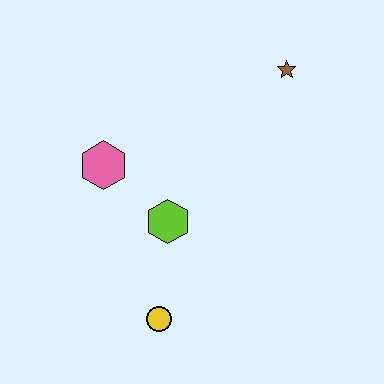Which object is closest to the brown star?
The lime hexagon is closest to the brown star.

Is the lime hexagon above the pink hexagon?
No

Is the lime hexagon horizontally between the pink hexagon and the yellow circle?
No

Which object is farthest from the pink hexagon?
The brown star is farthest from the pink hexagon.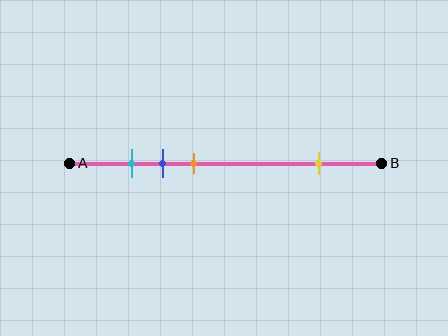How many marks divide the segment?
There are 4 marks dividing the segment.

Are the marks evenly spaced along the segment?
No, the marks are not evenly spaced.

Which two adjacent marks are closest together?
The cyan and blue marks are the closest adjacent pair.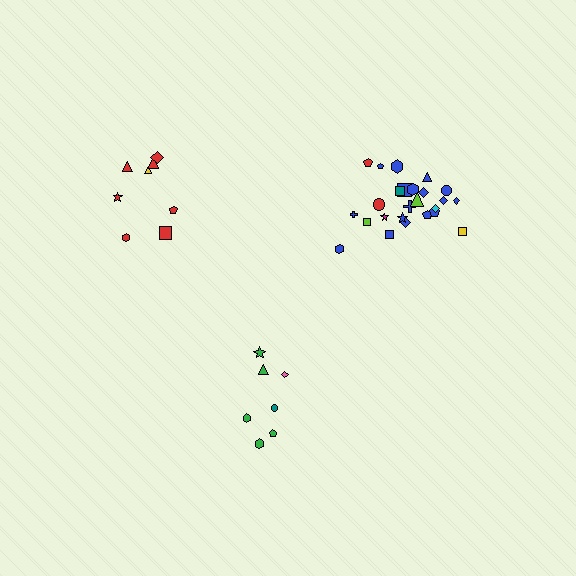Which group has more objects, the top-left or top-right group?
The top-right group.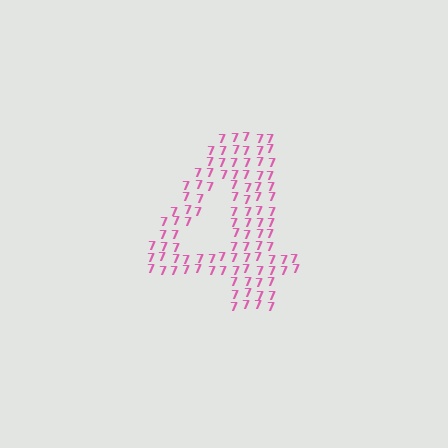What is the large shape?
The large shape is the digit 4.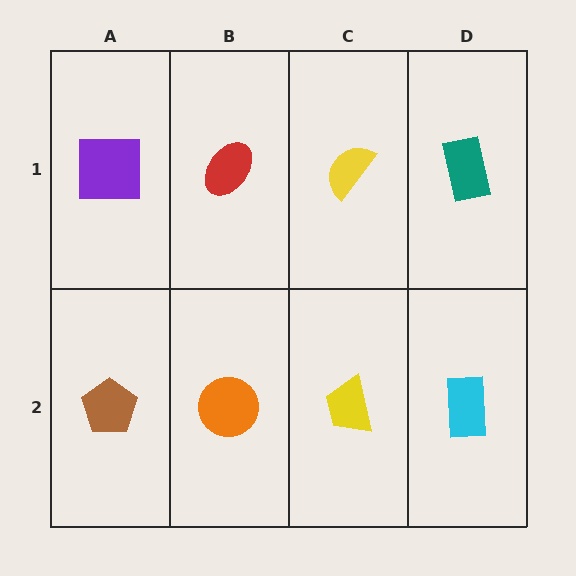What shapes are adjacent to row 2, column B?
A red ellipse (row 1, column B), a brown pentagon (row 2, column A), a yellow trapezoid (row 2, column C).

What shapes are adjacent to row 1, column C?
A yellow trapezoid (row 2, column C), a red ellipse (row 1, column B), a teal rectangle (row 1, column D).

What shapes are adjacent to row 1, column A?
A brown pentagon (row 2, column A), a red ellipse (row 1, column B).